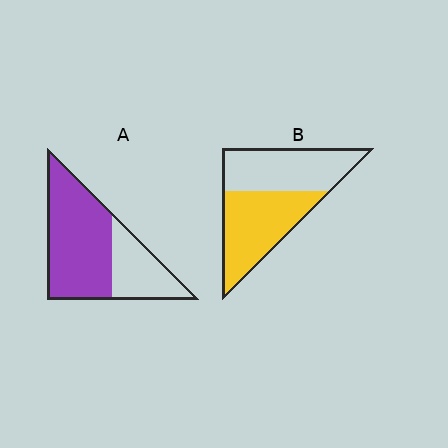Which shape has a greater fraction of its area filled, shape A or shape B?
Shape A.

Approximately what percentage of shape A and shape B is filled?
A is approximately 65% and B is approximately 50%.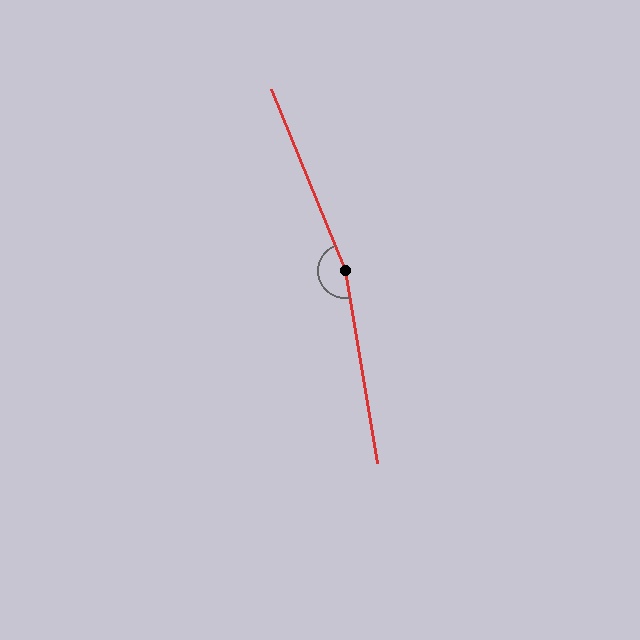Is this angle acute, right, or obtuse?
It is obtuse.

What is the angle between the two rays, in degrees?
Approximately 167 degrees.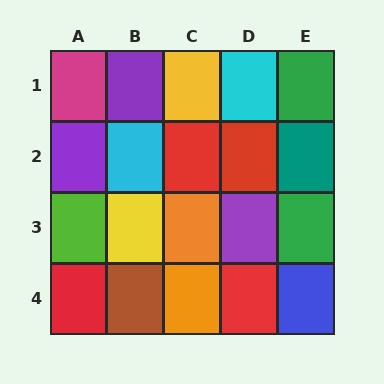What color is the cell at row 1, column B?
Purple.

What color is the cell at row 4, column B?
Brown.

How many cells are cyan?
2 cells are cyan.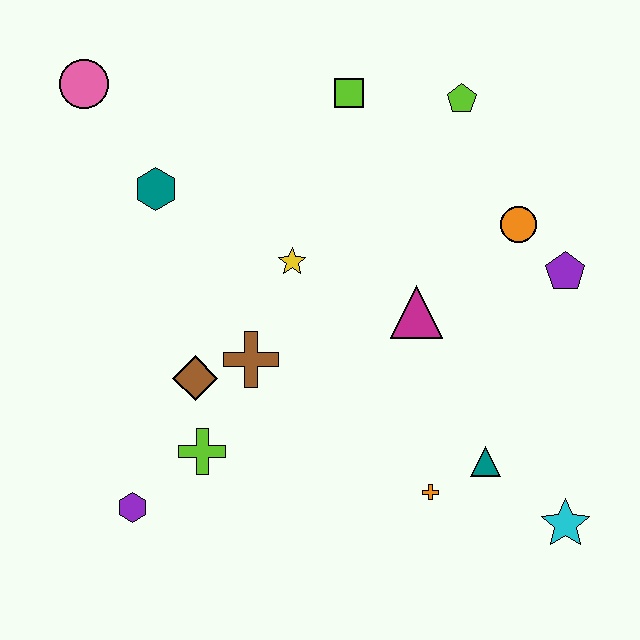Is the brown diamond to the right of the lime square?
No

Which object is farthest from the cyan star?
The pink circle is farthest from the cyan star.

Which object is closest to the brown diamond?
The brown cross is closest to the brown diamond.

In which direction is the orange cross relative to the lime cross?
The orange cross is to the right of the lime cross.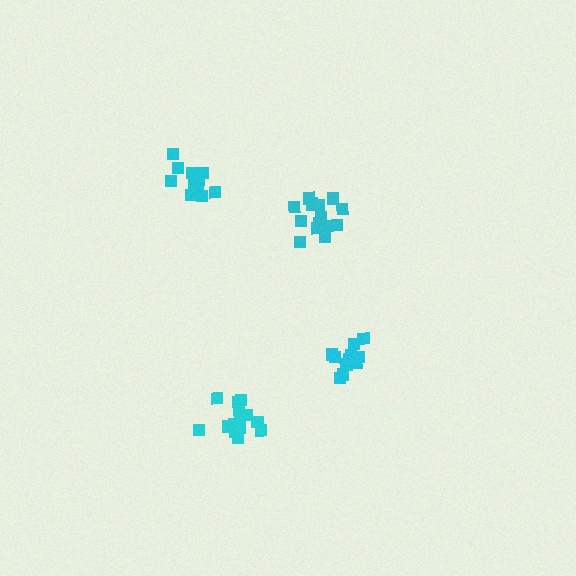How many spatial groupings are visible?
There are 4 spatial groupings.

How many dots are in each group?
Group 1: 11 dots, Group 2: 14 dots, Group 3: 12 dots, Group 4: 14 dots (51 total).